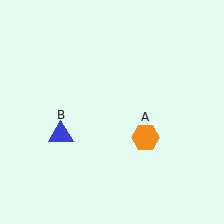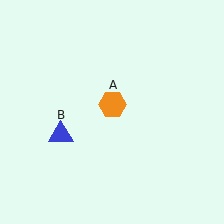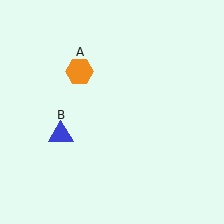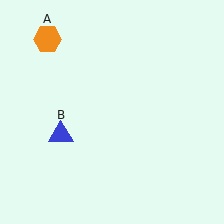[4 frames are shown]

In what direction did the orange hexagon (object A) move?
The orange hexagon (object A) moved up and to the left.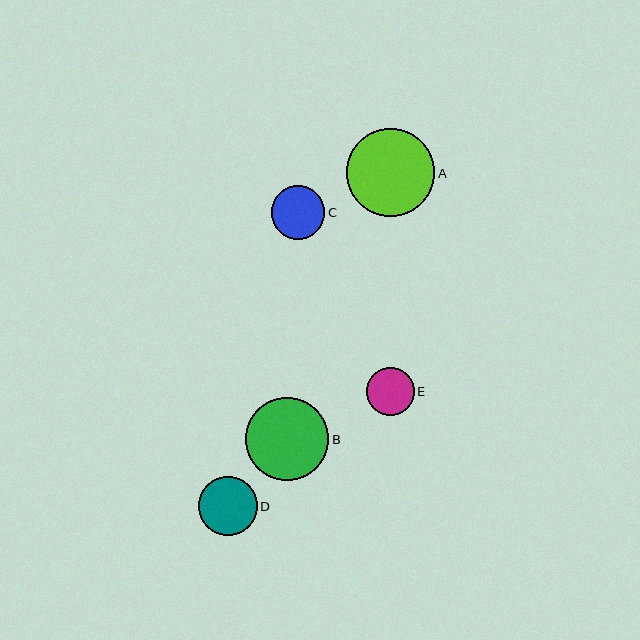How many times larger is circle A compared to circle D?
Circle A is approximately 1.5 times the size of circle D.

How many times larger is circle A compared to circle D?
Circle A is approximately 1.5 times the size of circle D.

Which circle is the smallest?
Circle E is the smallest with a size of approximately 48 pixels.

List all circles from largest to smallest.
From largest to smallest: A, B, D, C, E.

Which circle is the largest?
Circle A is the largest with a size of approximately 88 pixels.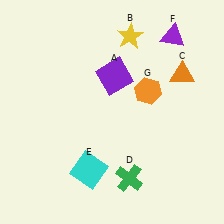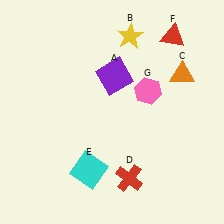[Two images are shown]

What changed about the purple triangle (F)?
In Image 1, F is purple. In Image 2, it changed to red.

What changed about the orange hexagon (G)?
In Image 1, G is orange. In Image 2, it changed to pink.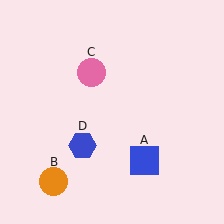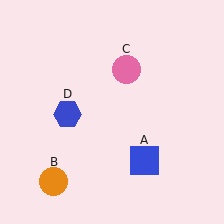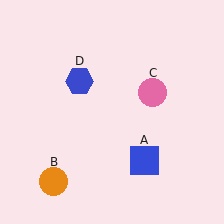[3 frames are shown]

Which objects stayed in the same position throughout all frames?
Blue square (object A) and orange circle (object B) remained stationary.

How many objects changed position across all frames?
2 objects changed position: pink circle (object C), blue hexagon (object D).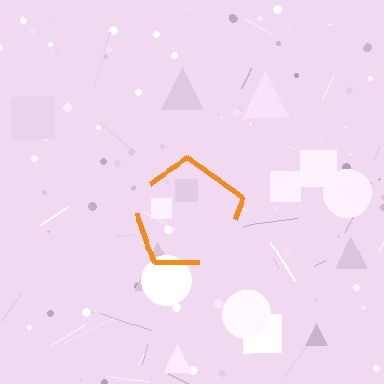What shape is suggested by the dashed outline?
The dashed outline suggests a pentagon.